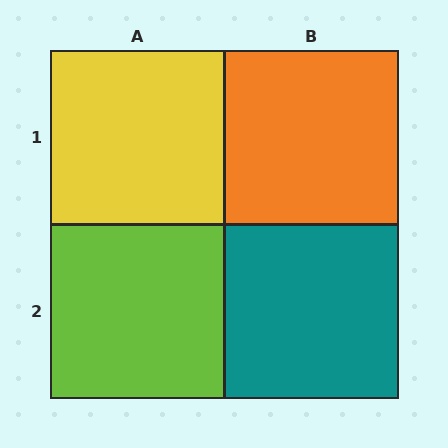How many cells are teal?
1 cell is teal.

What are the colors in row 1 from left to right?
Yellow, orange.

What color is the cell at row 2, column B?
Teal.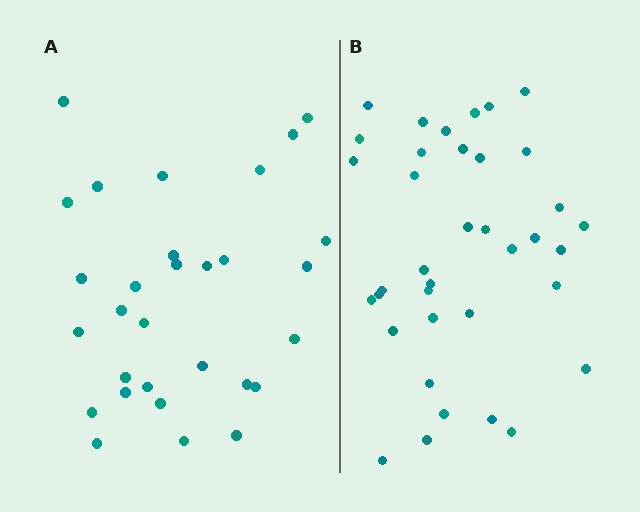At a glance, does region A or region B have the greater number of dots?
Region B (the right region) has more dots.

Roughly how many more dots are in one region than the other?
Region B has roughly 8 or so more dots than region A.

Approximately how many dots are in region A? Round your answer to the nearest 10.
About 30 dots.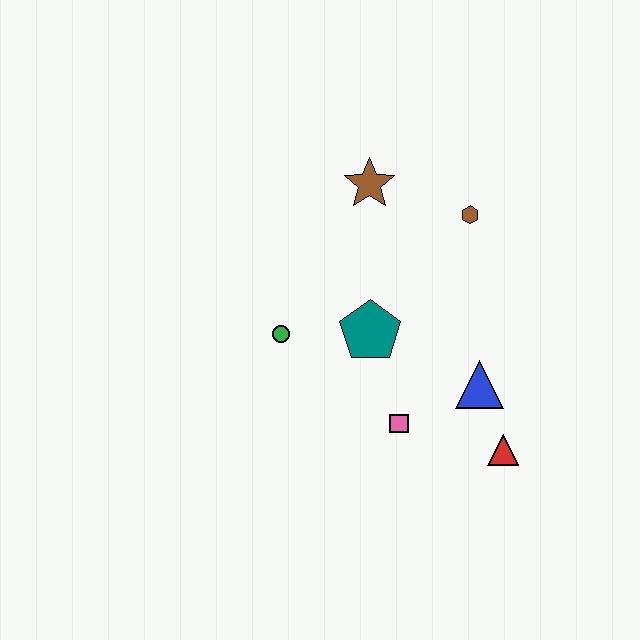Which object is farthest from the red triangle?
The brown star is farthest from the red triangle.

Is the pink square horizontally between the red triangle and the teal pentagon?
Yes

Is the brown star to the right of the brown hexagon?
No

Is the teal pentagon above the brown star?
No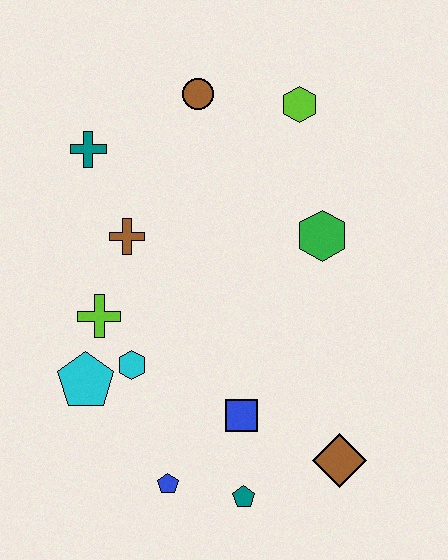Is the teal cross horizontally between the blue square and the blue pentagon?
No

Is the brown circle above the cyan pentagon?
Yes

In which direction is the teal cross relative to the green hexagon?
The teal cross is to the left of the green hexagon.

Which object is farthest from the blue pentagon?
The lime hexagon is farthest from the blue pentagon.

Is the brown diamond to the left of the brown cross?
No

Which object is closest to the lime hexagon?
The brown circle is closest to the lime hexagon.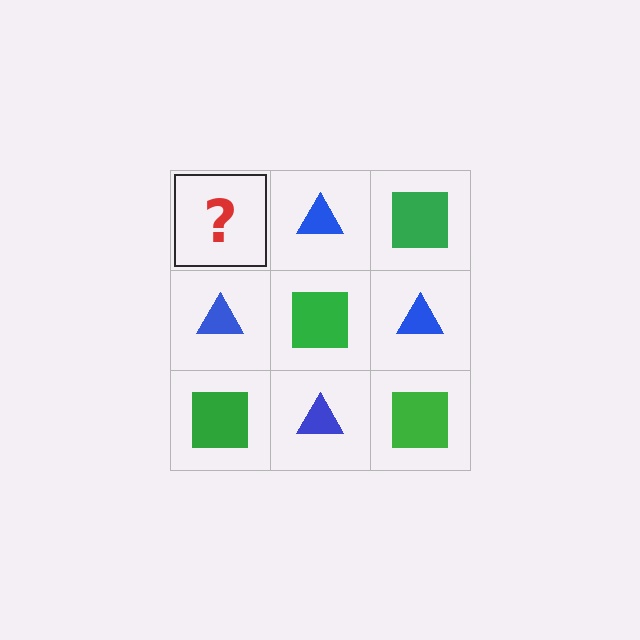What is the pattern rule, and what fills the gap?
The rule is that it alternates green square and blue triangle in a checkerboard pattern. The gap should be filled with a green square.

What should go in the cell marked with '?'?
The missing cell should contain a green square.